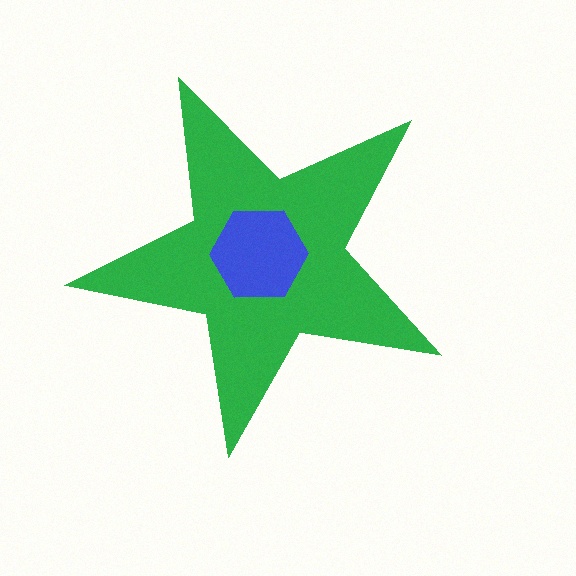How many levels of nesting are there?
2.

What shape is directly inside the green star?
The blue hexagon.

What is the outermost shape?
The green star.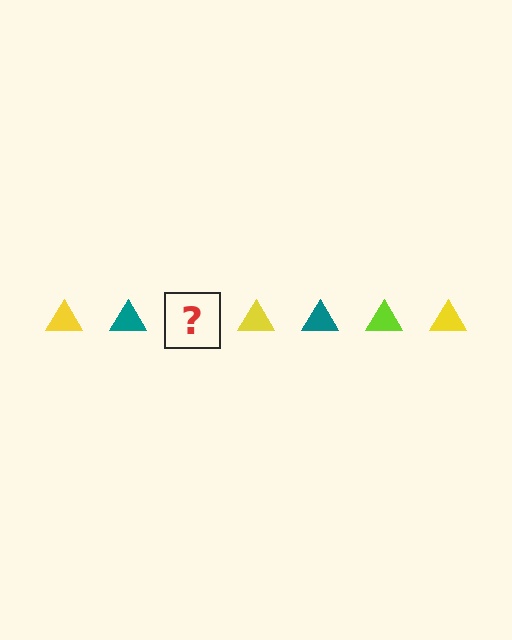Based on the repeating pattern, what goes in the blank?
The blank should be a lime triangle.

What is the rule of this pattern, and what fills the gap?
The rule is that the pattern cycles through yellow, teal, lime triangles. The gap should be filled with a lime triangle.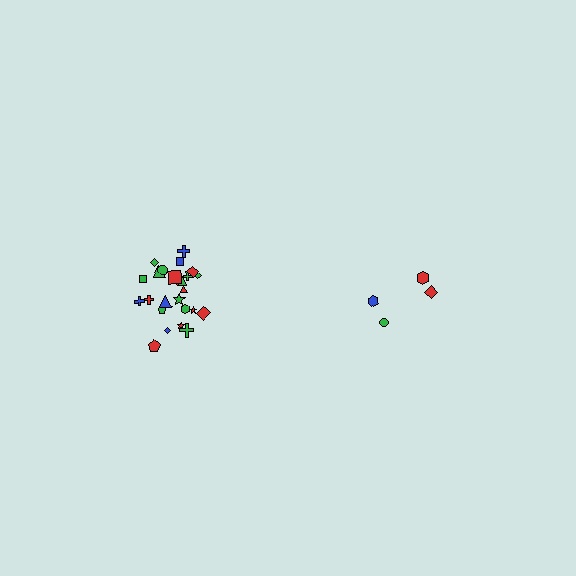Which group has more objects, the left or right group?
The left group.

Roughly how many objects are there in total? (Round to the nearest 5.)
Roughly 30 objects in total.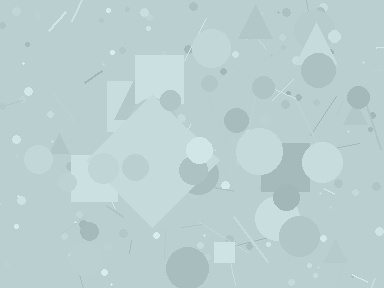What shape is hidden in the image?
A diamond is hidden in the image.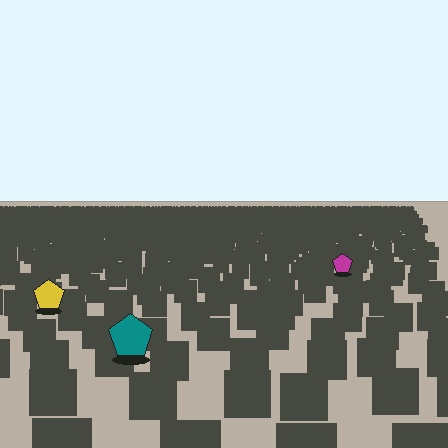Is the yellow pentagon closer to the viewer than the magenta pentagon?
Yes. The yellow pentagon is closer — you can tell from the texture gradient: the ground texture is coarser near it.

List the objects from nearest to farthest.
From nearest to farthest: the teal pentagon, the yellow pentagon, the magenta pentagon.